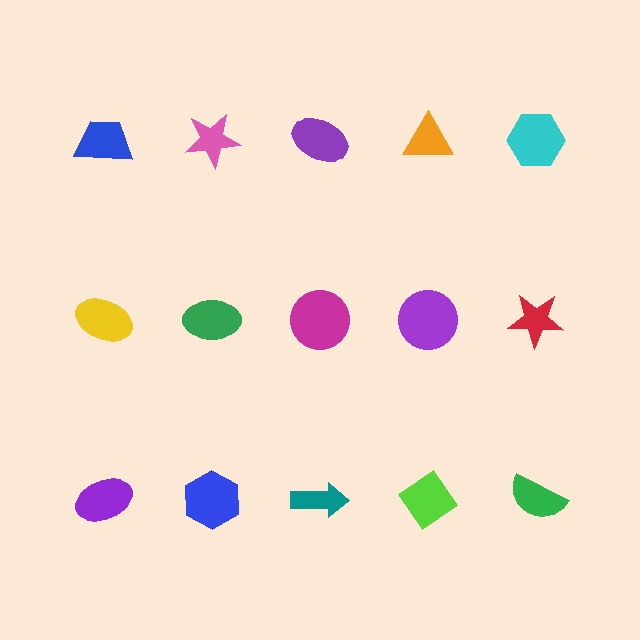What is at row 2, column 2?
A green ellipse.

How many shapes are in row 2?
5 shapes.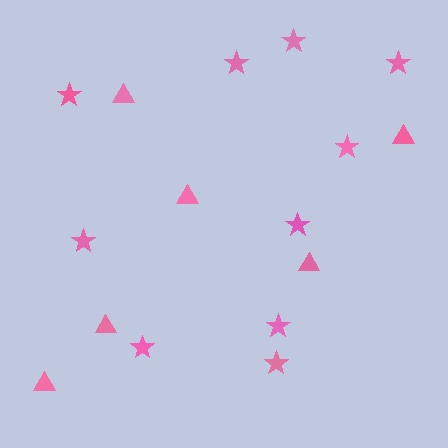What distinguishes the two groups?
There are 2 groups: one group of triangles (6) and one group of stars (10).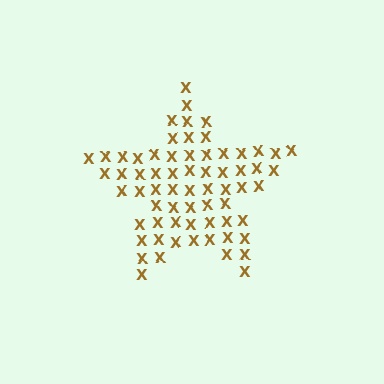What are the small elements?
The small elements are letter X's.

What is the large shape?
The large shape is a star.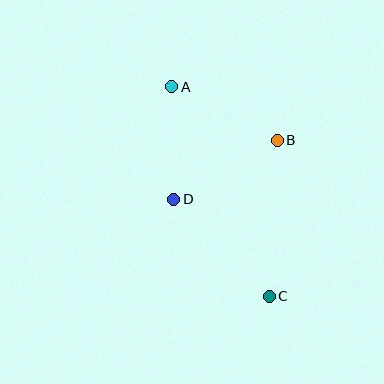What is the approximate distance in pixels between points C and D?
The distance between C and D is approximately 136 pixels.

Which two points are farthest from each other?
Points A and C are farthest from each other.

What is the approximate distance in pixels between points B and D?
The distance between B and D is approximately 119 pixels.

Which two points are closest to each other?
Points A and D are closest to each other.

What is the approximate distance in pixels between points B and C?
The distance between B and C is approximately 156 pixels.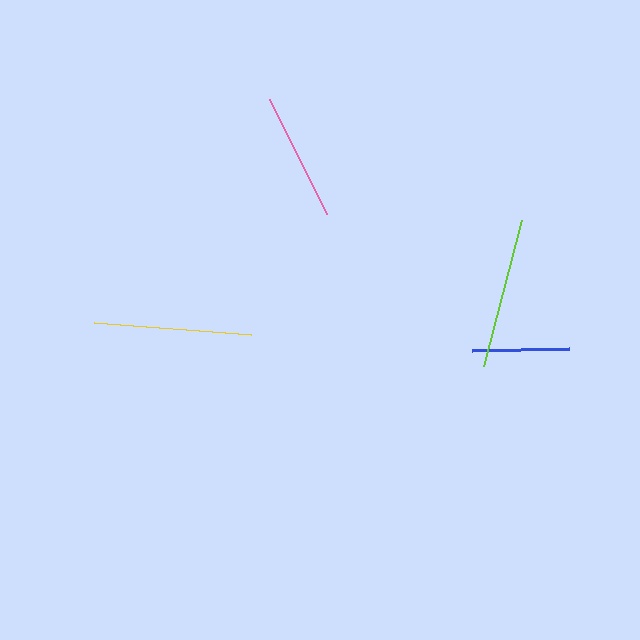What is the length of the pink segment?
The pink segment is approximately 129 pixels long.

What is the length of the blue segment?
The blue segment is approximately 97 pixels long.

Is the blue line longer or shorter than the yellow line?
The yellow line is longer than the blue line.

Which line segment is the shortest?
The blue line is the shortest at approximately 97 pixels.